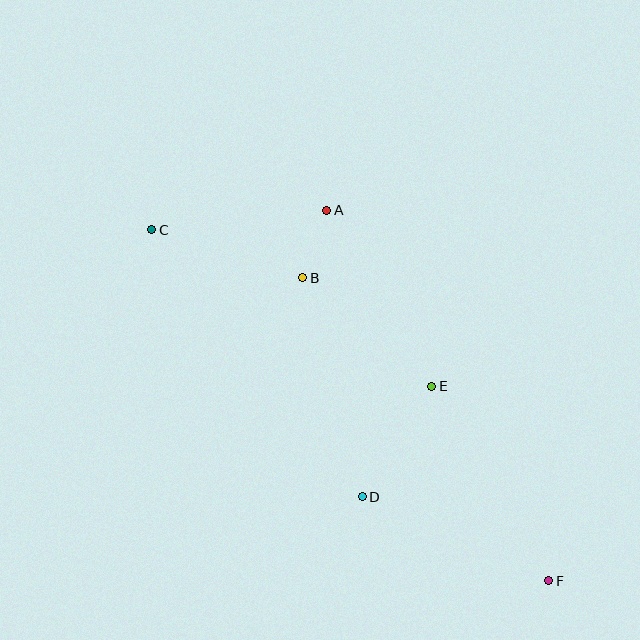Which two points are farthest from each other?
Points C and F are farthest from each other.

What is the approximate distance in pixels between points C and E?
The distance between C and E is approximately 321 pixels.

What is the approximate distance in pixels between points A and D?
The distance between A and D is approximately 289 pixels.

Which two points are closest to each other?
Points A and B are closest to each other.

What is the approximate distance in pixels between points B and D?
The distance between B and D is approximately 227 pixels.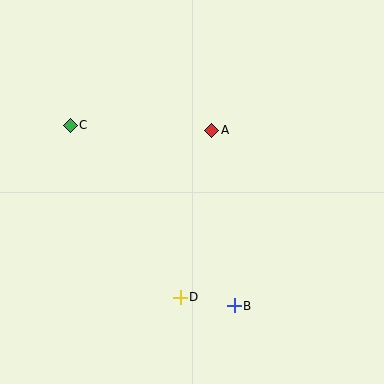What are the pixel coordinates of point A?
Point A is at (212, 130).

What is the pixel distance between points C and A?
The distance between C and A is 142 pixels.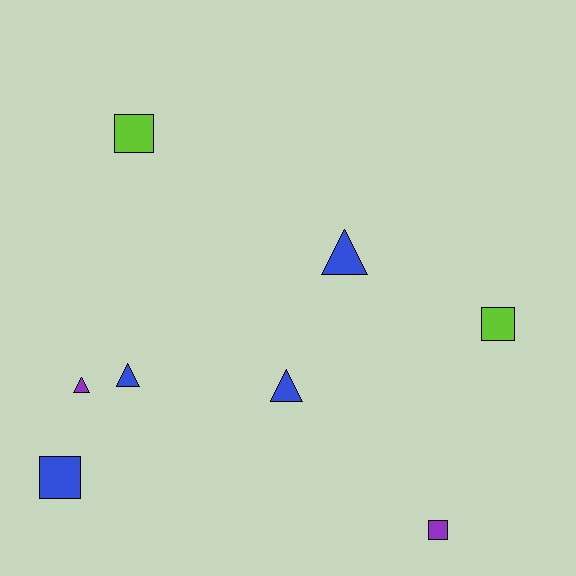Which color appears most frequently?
Blue, with 4 objects.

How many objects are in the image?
There are 8 objects.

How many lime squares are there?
There are 2 lime squares.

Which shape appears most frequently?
Square, with 4 objects.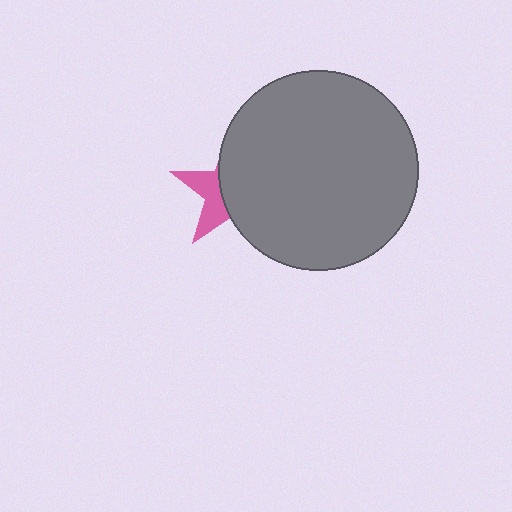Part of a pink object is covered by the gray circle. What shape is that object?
It is a star.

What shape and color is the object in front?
The object in front is a gray circle.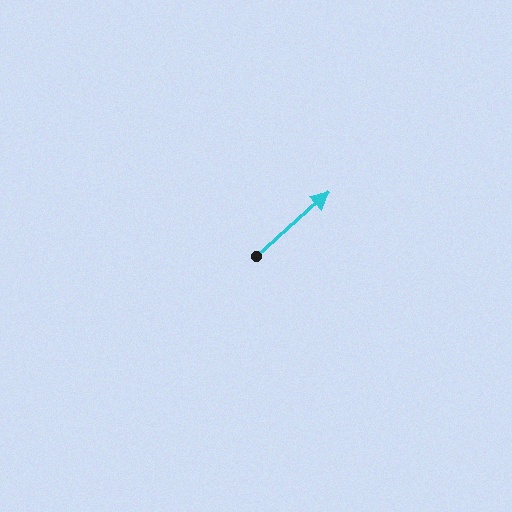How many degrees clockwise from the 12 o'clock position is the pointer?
Approximately 49 degrees.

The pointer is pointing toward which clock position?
Roughly 2 o'clock.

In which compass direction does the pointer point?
Northeast.